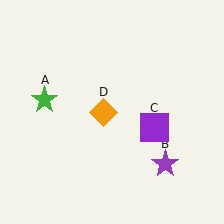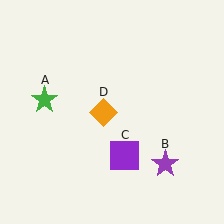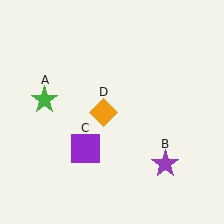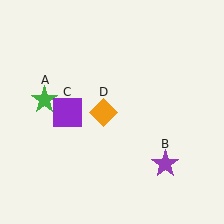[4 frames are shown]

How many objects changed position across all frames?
1 object changed position: purple square (object C).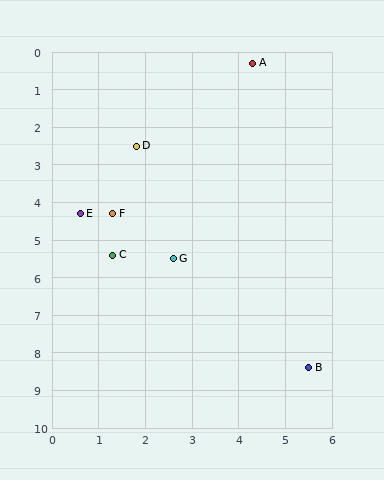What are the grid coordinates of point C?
Point C is at approximately (1.3, 5.4).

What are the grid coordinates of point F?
Point F is at approximately (1.3, 4.3).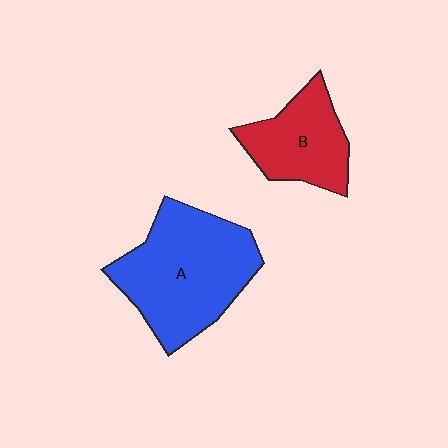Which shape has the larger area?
Shape A (blue).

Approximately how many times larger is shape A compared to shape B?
Approximately 1.7 times.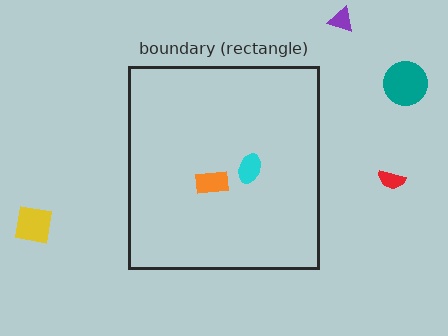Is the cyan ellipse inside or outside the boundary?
Inside.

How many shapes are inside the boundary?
2 inside, 4 outside.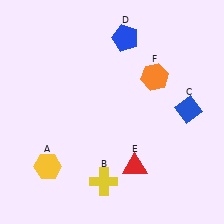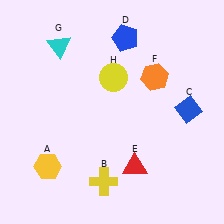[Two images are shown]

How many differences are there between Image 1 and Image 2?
There are 2 differences between the two images.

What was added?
A cyan triangle (G), a yellow circle (H) were added in Image 2.